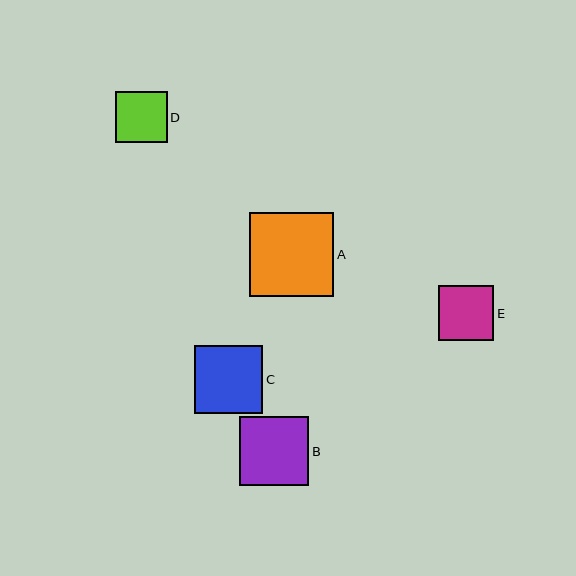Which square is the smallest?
Square D is the smallest with a size of approximately 52 pixels.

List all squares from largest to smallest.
From largest to smallest: A, B, C, E, D.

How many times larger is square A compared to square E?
Square A is approximately 1.5 times the size of square E.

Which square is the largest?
Square A is the largest with a size of approximately 84 pixels.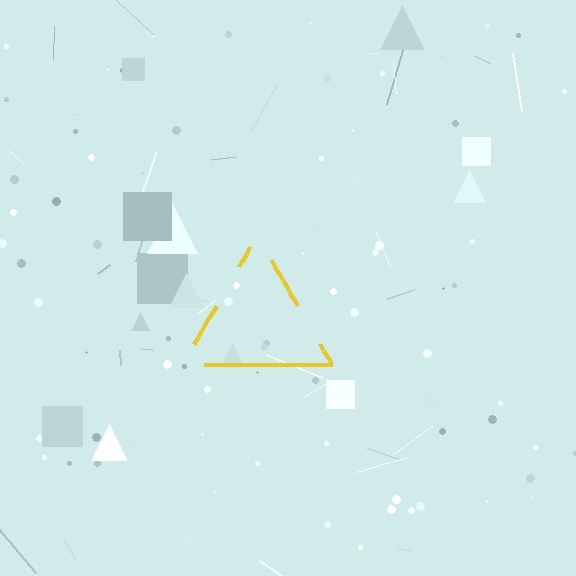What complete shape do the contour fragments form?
The contour fragments form a triangle.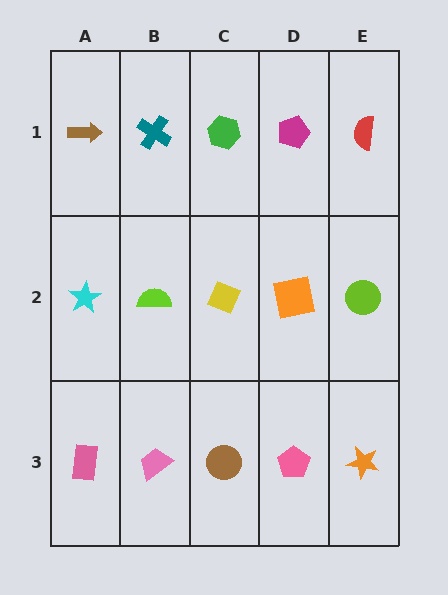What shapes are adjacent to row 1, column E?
A lime circle (row 2, column E), a magenta pentagon (row 1, column D).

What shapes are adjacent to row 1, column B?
A lime semicircle (row 2, column B), a brown arrow (row 1, column A), a green hexagon (row 1, column C).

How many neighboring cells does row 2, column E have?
3.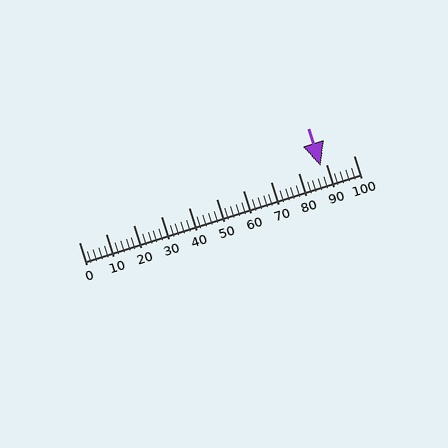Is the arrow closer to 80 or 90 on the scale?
The arrow is closer to 90.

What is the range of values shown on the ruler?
The ruler shows values from 0 to 100.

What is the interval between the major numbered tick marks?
The major tick marks are spaced 10 units apart.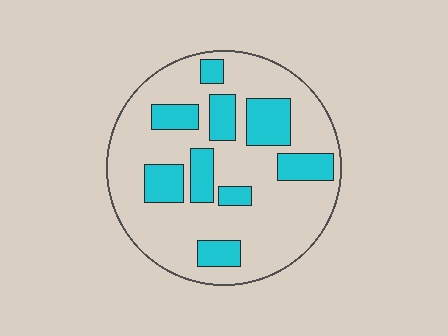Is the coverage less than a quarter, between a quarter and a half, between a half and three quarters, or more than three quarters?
Between a quarter and a half.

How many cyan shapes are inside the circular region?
9.